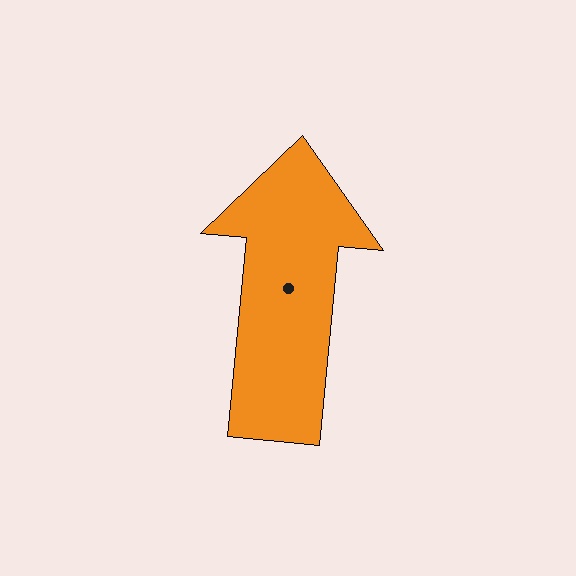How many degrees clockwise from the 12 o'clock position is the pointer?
Approximately 5 degrees.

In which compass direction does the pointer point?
North.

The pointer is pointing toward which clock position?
Roughly 12 o'clock.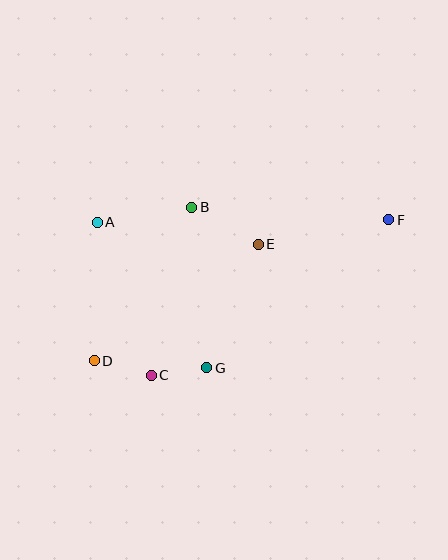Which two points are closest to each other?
Points C and G are closest to each other.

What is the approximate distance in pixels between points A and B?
The distance between A and B is approximately 96 pixels.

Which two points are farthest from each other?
Points D and F are farthest from each other.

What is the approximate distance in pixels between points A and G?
The distance between A and G is approximately 182 pixels.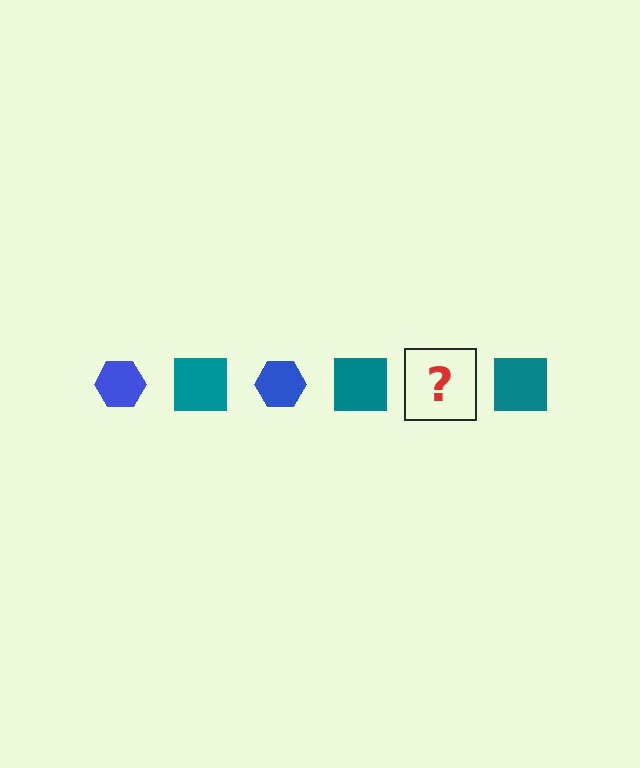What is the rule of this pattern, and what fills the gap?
The rule is that the pattern alternates between blue hexagon and teal square. The gap should be filled with a blue hexagon.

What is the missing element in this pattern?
The missing element is a blue hexagon.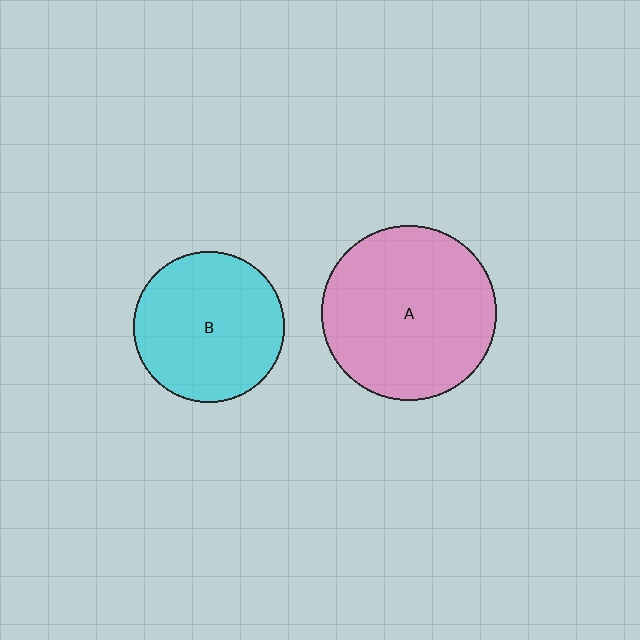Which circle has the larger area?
Circle A (pink).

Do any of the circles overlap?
No, none of the circles overlap.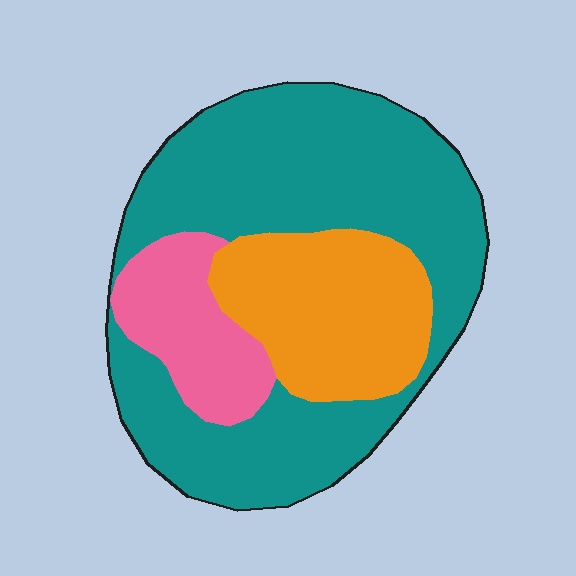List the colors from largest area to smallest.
From largest to smallest: teal, orange, pink.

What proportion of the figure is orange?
Orange covers roughly 25% of the figure.